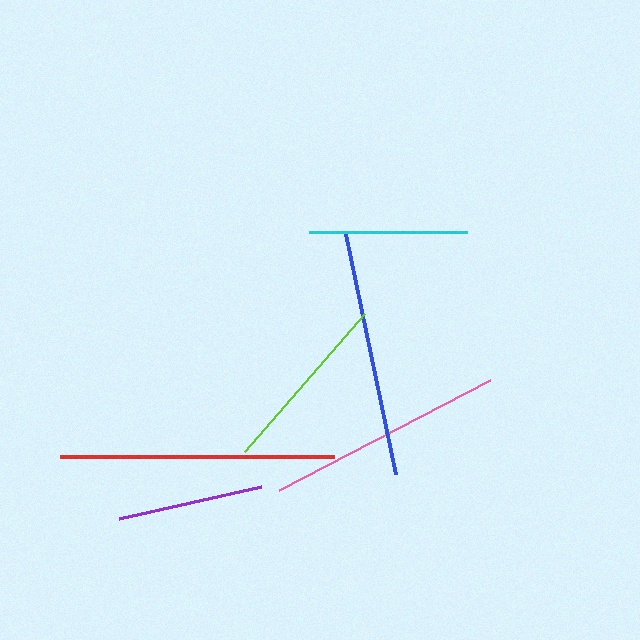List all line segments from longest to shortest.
From longest to shortest: red, blue, pink, lime, cyan, purple.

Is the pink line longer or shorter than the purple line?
The pink line is longer than the purple line.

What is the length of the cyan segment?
The cyan segment is approximately 158 pixels long.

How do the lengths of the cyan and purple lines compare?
The cyan and purple lines are approximately the same length.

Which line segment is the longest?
The red line is the longest at approximately 273 pixels.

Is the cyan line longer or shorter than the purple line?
The cyan line is longer than the purple line.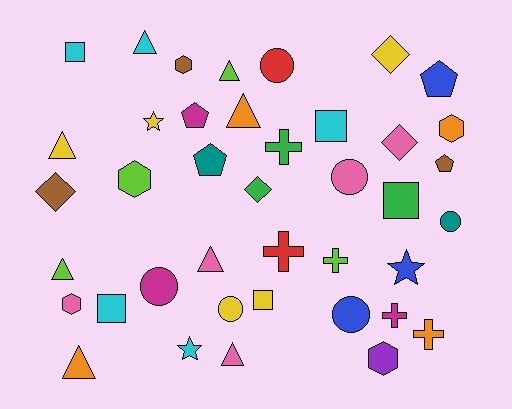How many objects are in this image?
There are 40 objects.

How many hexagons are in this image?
There are 5 hexagons.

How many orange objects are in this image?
There are 4 orange objects.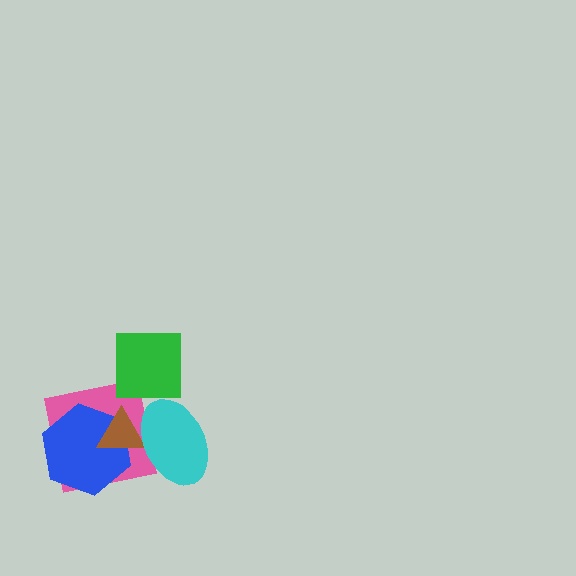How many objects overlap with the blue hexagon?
2 objects overlap with the blue hexagon.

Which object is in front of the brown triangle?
The cyan ellipse is in front of the brown triangle.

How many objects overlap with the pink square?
3 objects overlap with the pink square.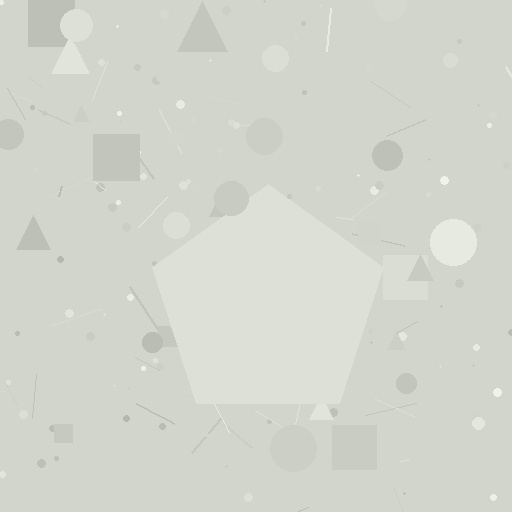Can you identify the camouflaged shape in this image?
The camouflaged shape is a pentagon.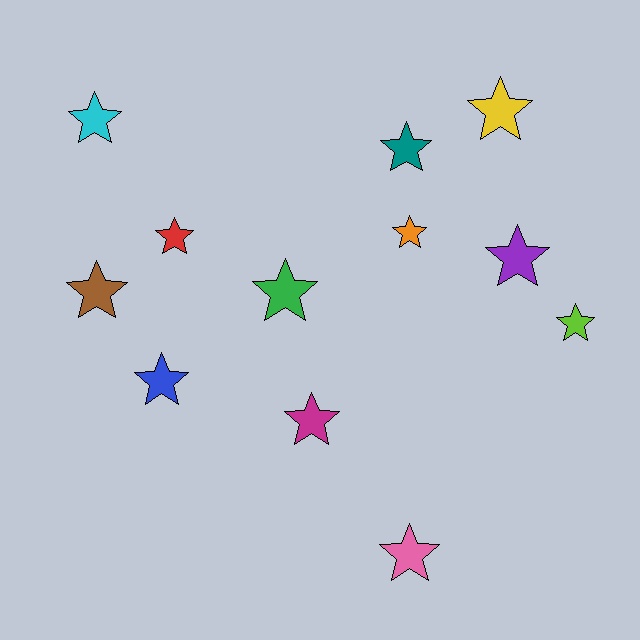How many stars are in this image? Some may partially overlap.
There are 12 stars.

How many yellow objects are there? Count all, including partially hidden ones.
There is 1 yellow object.